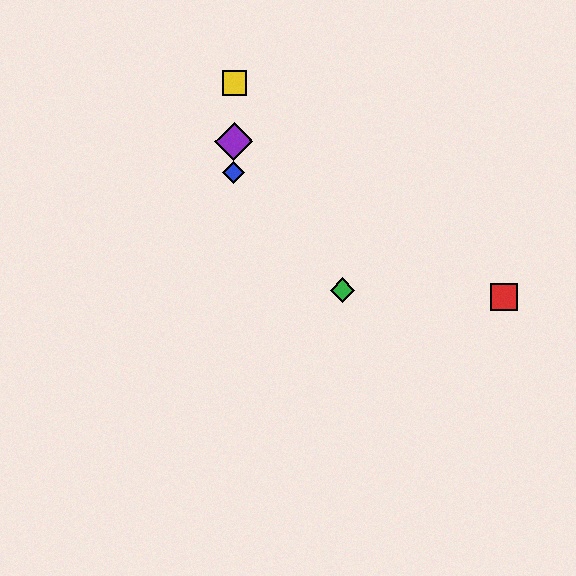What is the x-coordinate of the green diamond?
The green diamond is at x≈342.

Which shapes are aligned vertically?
The blue diamond, the yellow square, the purple diamond are aligned vertically.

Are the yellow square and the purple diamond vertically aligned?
Yes, both are at x≈234.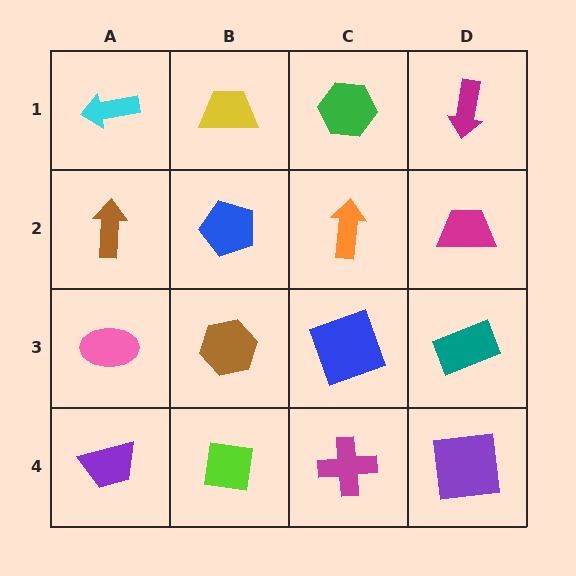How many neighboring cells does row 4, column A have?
2.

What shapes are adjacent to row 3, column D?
A magenta trapezoid (row 2, column D), a purple square (row 4, column D), a blue square (row 3, column C).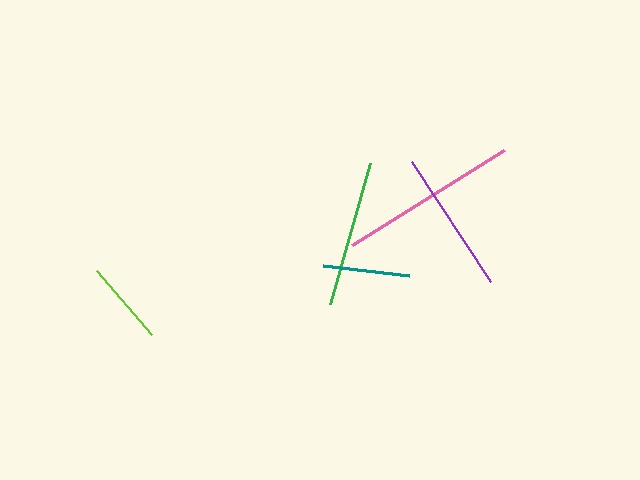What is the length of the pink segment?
The pink segment is approximately 180 pixels long.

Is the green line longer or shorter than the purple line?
The green line is longer than the purple line.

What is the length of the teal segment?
The teal segment is approximately 87 pixels long.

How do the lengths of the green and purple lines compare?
The green and purple lines are approximately the same length.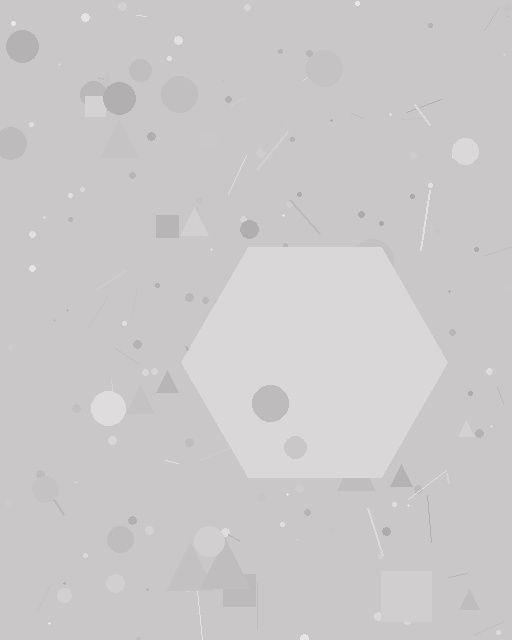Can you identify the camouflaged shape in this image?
The camouflaged shape is a hexagon.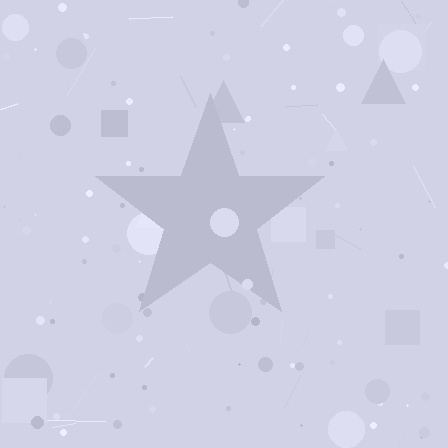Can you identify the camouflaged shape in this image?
The camouflaged shape is a star.